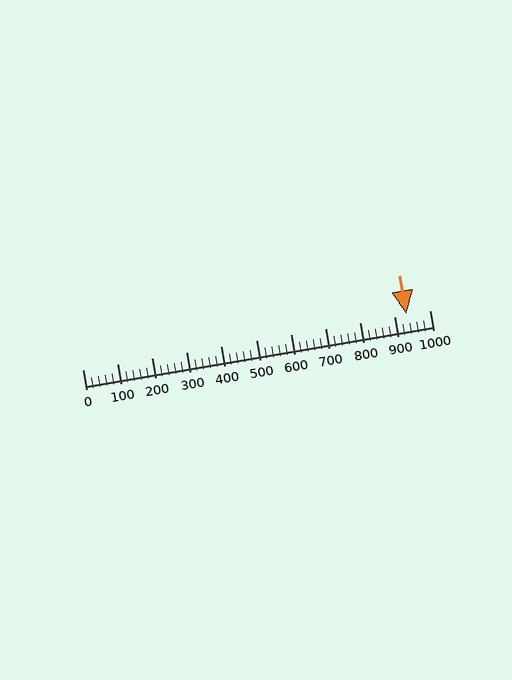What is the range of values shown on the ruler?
The ruler shows values from 0 to 1000.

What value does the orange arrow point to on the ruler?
The orange arrow points to approximately 934.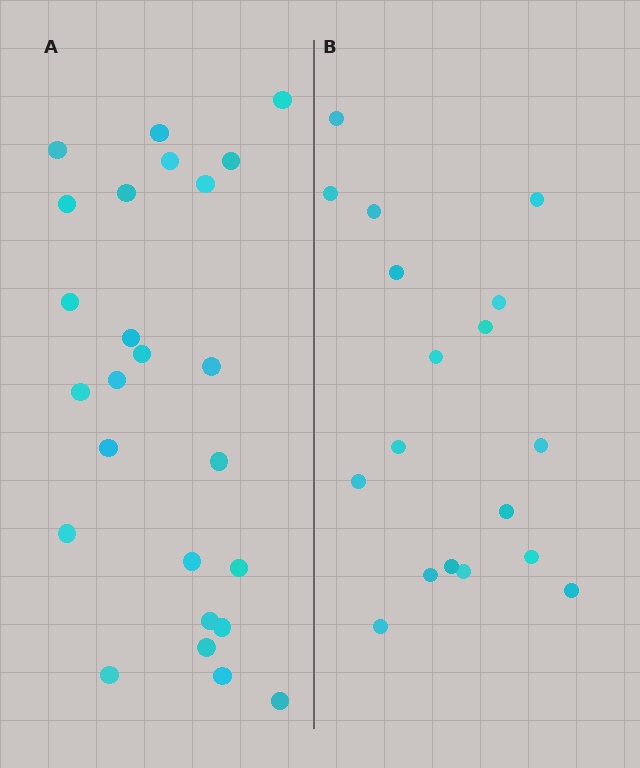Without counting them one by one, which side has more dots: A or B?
Region A (the left region) has more dots.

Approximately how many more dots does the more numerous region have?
Region A has roughly 8 or so more dots than region B.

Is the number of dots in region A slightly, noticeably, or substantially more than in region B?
Region A has noticeably more, but not dramatically so. The ratio is roughly 1.4 to 1.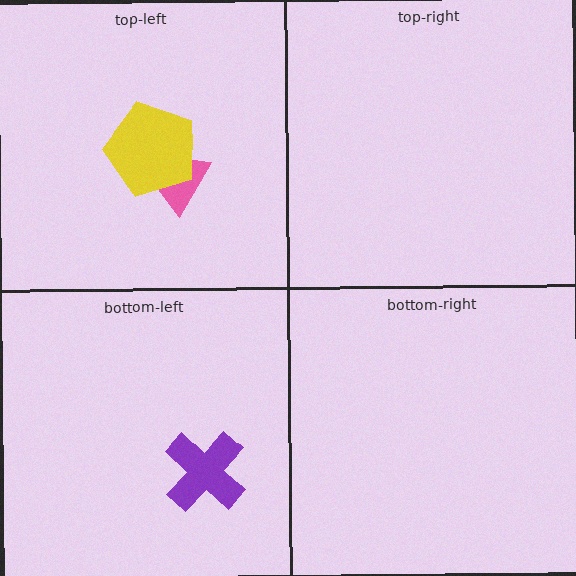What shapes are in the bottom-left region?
The purple cross.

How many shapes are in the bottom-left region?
1.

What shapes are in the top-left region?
The pink trapezoid, the yellow pentagon.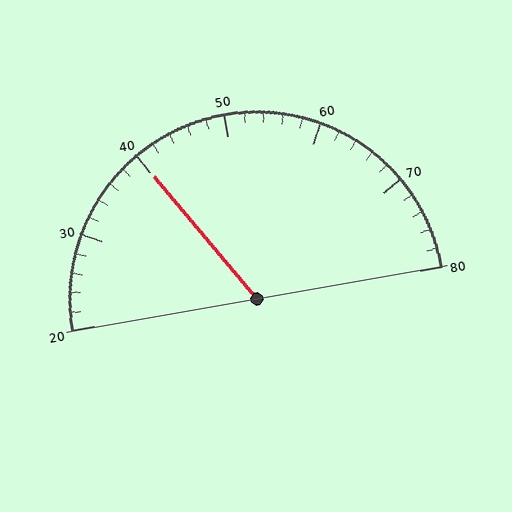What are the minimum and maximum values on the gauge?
The gauge ranges from 20 to 80.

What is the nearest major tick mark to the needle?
The nearest major tick mark is 40.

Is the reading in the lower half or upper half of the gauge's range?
The reading is in the lower half of the range (20 to 80).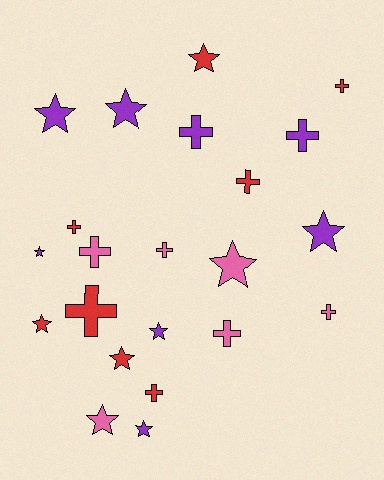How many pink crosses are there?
There are 4 pink crosses.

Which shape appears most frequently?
Star, with 11 objects.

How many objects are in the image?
There are 22 objects.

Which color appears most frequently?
Red, with 8 objects.